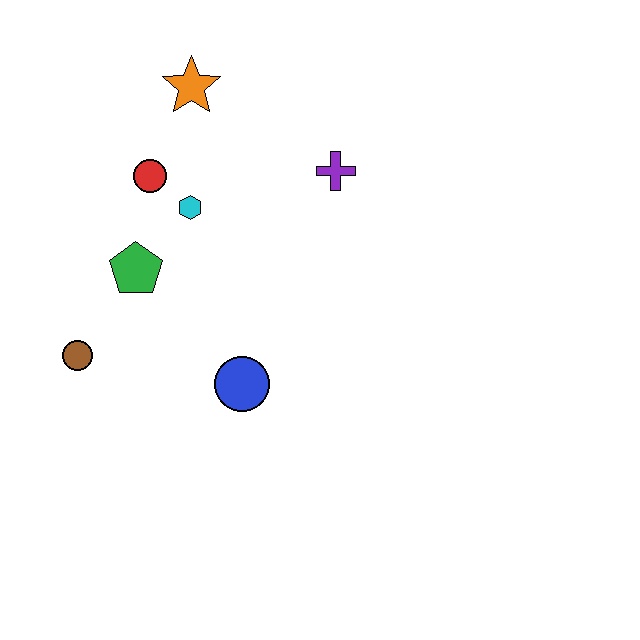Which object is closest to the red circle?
The cyan hexagon is closest to the red circle.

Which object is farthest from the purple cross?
The brown circle is farthest from the purple cross.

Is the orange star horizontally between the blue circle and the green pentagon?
Yes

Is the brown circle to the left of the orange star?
Yes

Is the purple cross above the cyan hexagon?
Yes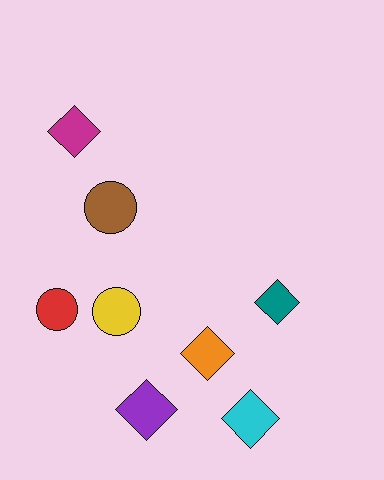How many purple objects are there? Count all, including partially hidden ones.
There is 1 purple object.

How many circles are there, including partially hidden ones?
There are 3 circles.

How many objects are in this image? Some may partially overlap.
There are 8 objects.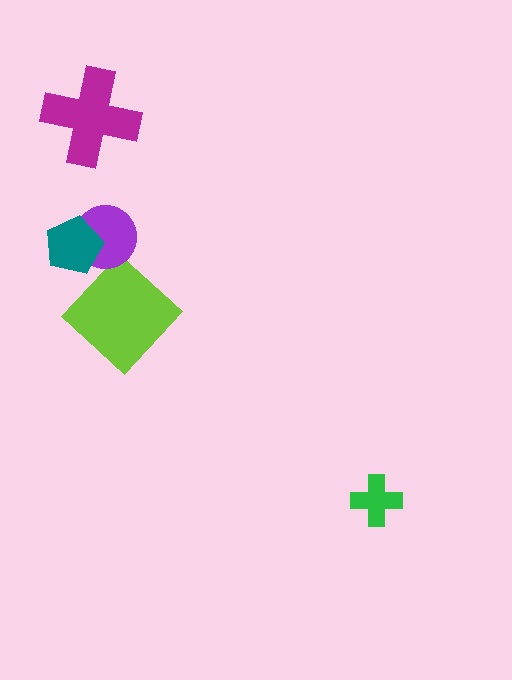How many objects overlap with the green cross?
0 objects overlap with the green cross.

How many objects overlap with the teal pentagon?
1 object overlaps with the teal pentagon.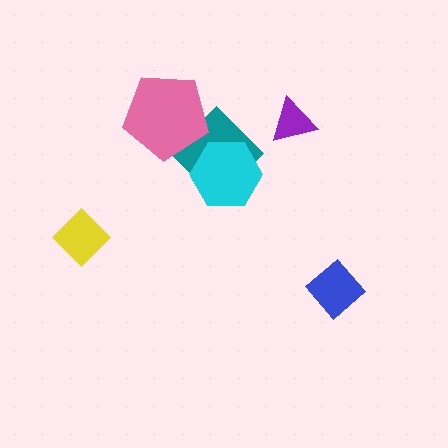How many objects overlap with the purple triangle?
0 objects overlap with the purple triangle.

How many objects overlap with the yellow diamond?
0 objects overlap with the yellow diamond.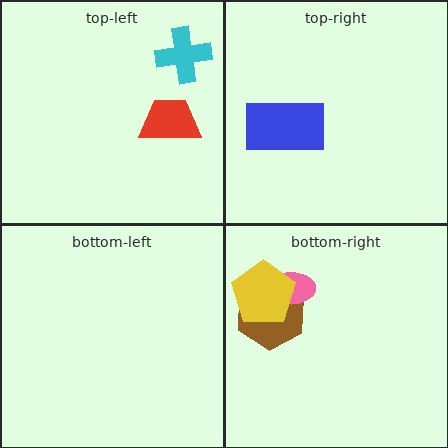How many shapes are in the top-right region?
1.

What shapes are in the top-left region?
The cyan cross, the red trapezoid.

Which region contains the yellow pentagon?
The bottom-right region.